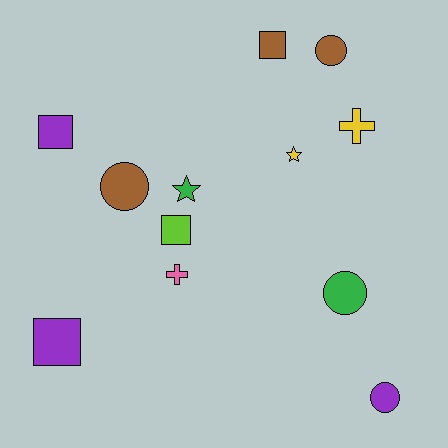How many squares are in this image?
There are 4 squares.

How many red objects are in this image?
There are no red objects.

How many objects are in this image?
There are 12 objects.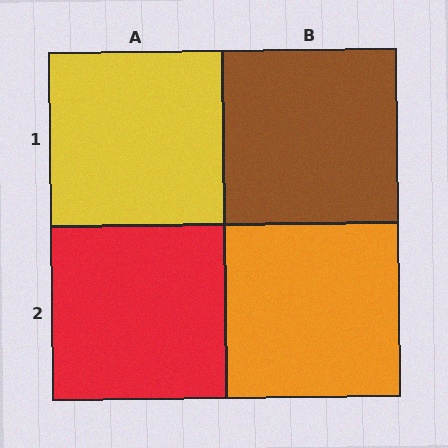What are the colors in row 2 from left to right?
Red, orange.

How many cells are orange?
1 cell is orange.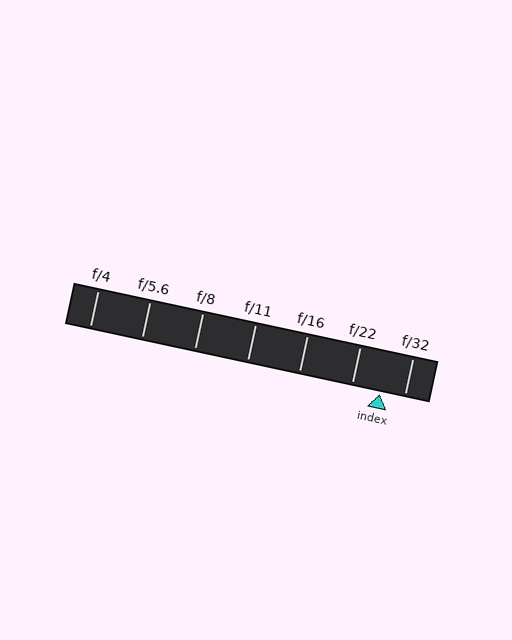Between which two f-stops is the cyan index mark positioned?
The index mark is between f/22 and f/32.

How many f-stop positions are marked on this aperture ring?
There are 7 f-stop positions marked.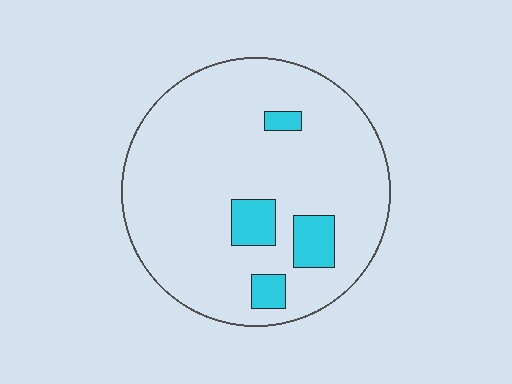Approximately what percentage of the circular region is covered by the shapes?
Approximately 10%.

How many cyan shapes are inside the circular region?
4.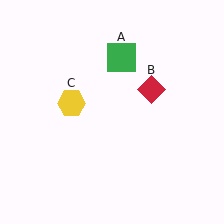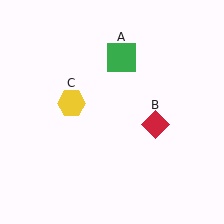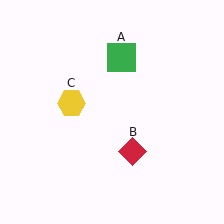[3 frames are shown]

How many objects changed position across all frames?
1 object changed position: red diamond (object B).